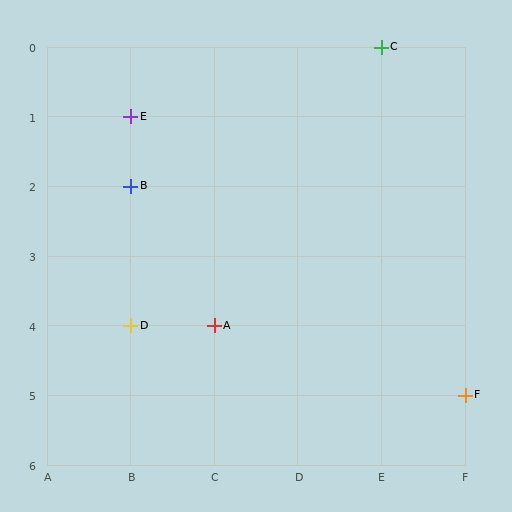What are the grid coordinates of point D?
Point D is at grid coordinates (B, 4).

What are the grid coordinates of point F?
Point F is at grid coordinates (F, 5).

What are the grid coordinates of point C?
Point C is at grid coordinates (E, 0).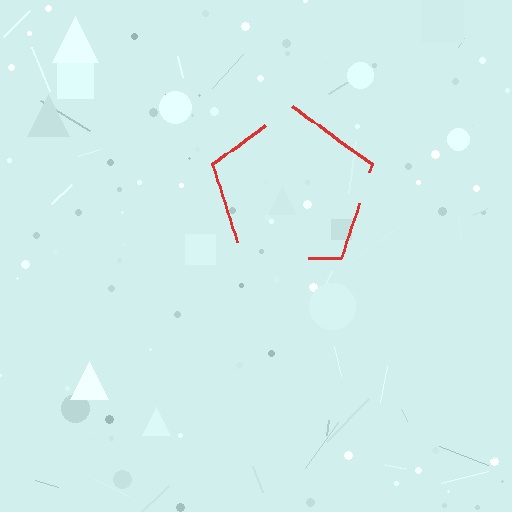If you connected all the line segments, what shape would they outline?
They would outline a pentagon.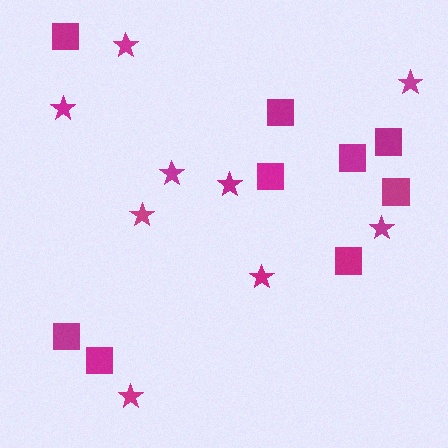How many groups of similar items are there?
There are 2 groups: one group of stars (9) and one group of squares (9).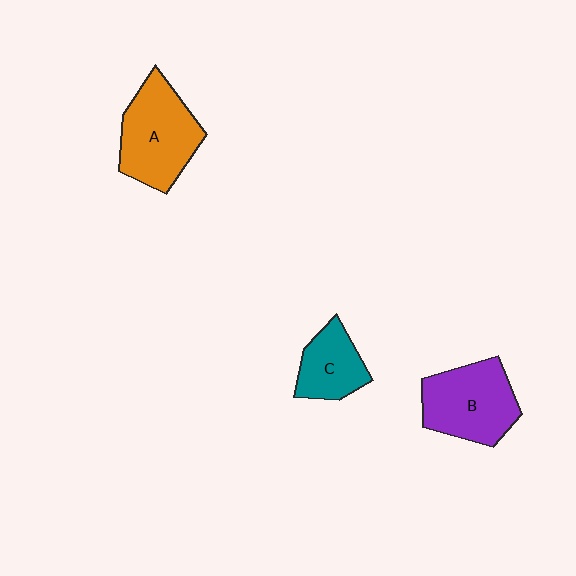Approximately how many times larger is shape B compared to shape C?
Approximately 1.6 times.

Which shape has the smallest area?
Shape C (teal).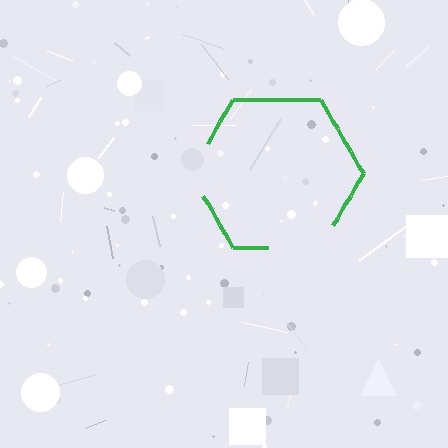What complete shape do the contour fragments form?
The contour fragments form a hexagon.